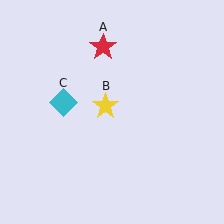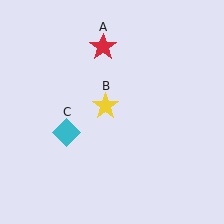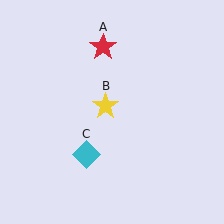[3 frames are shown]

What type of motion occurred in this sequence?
The cyan diamond (object C) rotated counterclockwise around the center of the scene.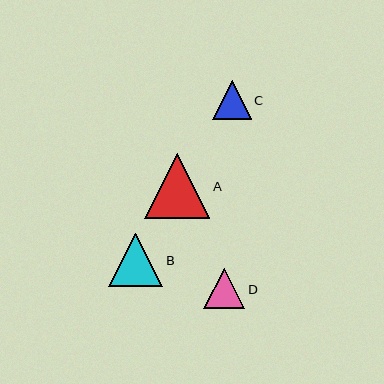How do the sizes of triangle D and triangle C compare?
Triangle D and triangle C are approximately the same size.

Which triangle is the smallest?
Triangle C is the smallest with a size of approximately 39 pixels.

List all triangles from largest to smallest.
From largest to smallest: A, B, D, C.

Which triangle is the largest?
Triangle A is the largest with a size of approximately 65 pixels.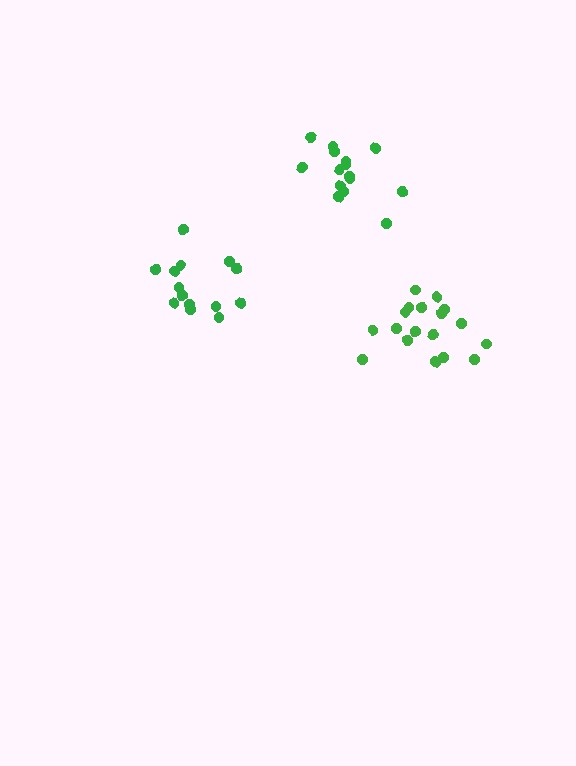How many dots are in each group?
Group 1: 15 dots, Group 2: 14 dots, Group 3: 18 dots (47 total).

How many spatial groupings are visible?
There are 3 spatial groupings.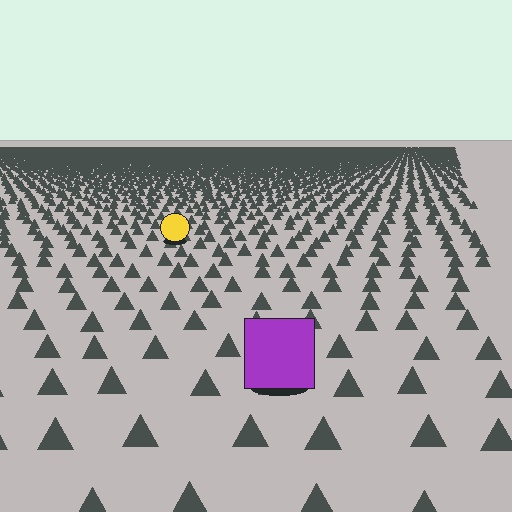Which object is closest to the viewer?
The purple square is closest. The texture marks near it are larger and more spread out.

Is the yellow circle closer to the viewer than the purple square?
No. The purple square is closer — you can tell from the texture gradient: the ground texture is coarser near it.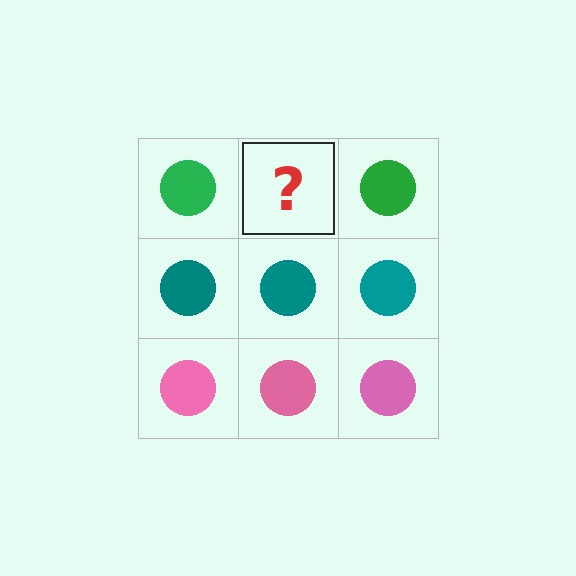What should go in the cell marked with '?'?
The missing cell should contain a green circle.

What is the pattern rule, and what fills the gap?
The rule is that each row has a consistent color. The gap should be filled with a green circle.